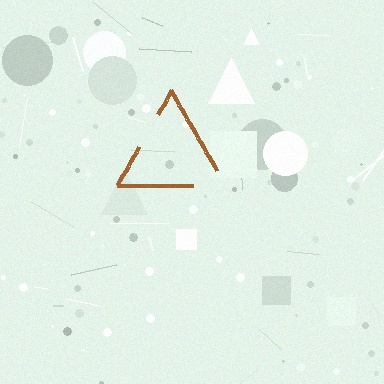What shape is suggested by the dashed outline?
The dashed outline suggests a triangle.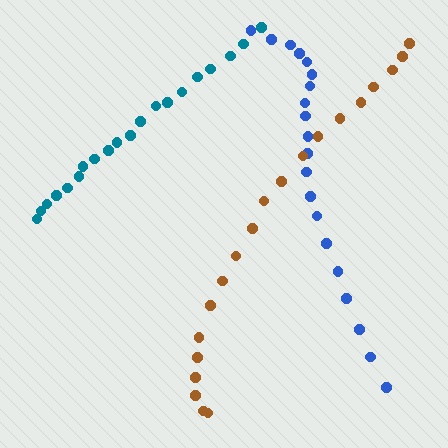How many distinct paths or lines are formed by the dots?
There are 3 distinct paths.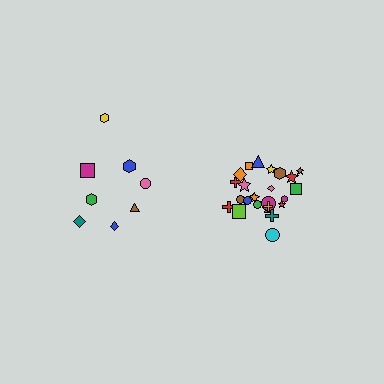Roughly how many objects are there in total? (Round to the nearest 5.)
Roughly 35 objects in total.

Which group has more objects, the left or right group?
The right group.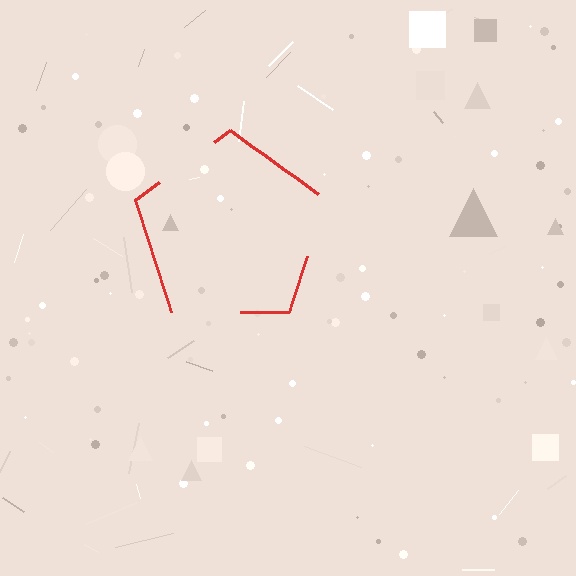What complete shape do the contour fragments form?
The contour fragments form a pentagon.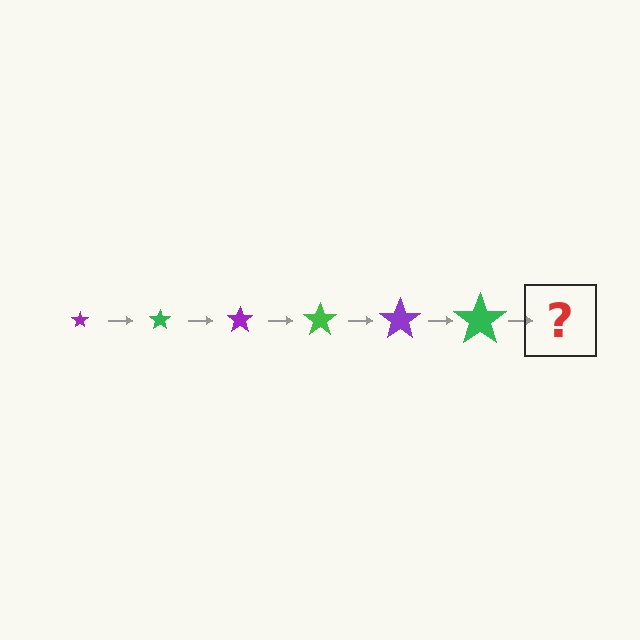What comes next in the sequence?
The next element should be a purple star, larger than the previous one.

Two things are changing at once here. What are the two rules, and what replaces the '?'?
The two rules are that the star grows larger each step and the color cycles through purple and green. The '?' should be a purple star, larger than the previous one.